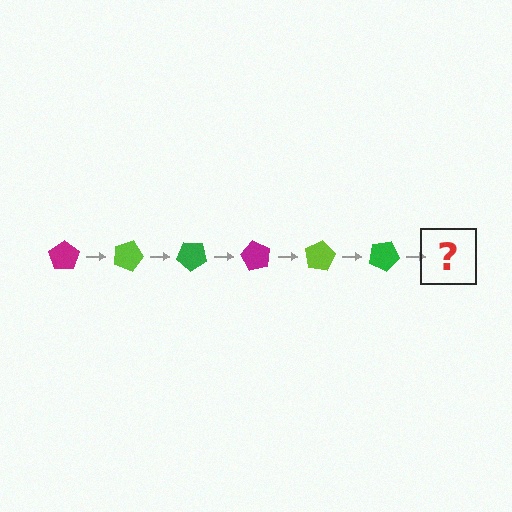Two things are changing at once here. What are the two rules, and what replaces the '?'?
The two rules are that it rotates 20 degrees each step and the color cycles through magenta, lime, and green. The '?' should be a magenta pentagon, rotated 120 degrees from the start.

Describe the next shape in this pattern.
It should be a magenta pentagon, rotated 120 degrees from the start.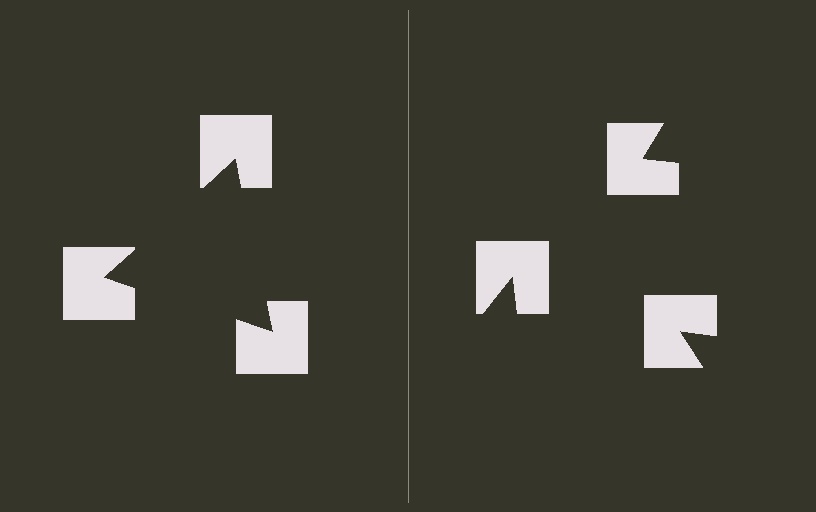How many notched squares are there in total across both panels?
6 — 3 on each side.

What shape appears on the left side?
An illusory triangle.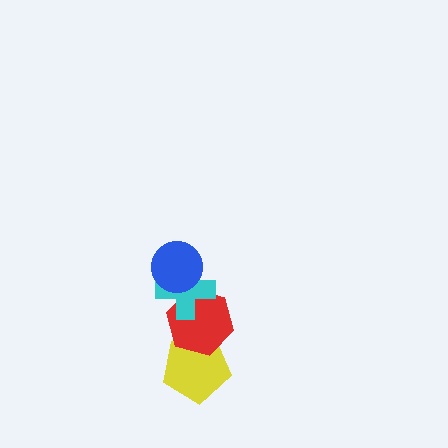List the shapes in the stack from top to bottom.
From top to bottom: the blue circle, the cyan cross, the red hexagon, the yellow pentagon.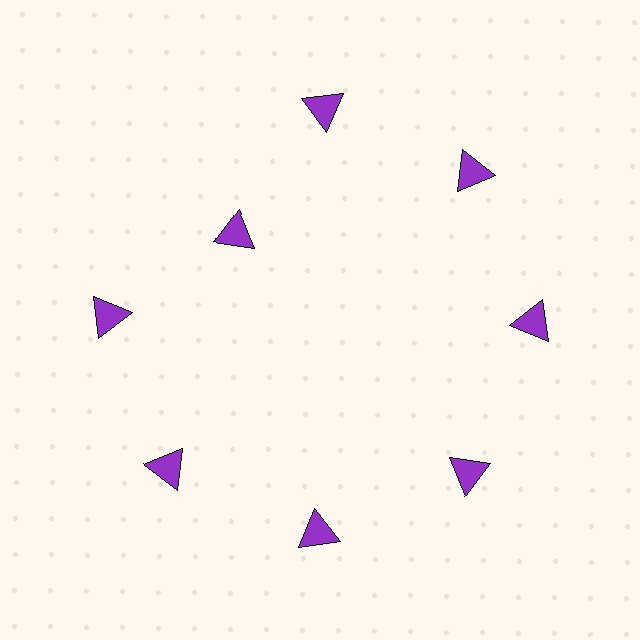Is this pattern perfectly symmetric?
No. The 8 purple triangles are arranged in a ring, but one element near the 10 o'clock position is pulled inward toward the center, breaking the 8-fold rotational symmetry.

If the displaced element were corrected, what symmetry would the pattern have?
It would have 8-fold rotational symmetry — the pattern would map onto itself every 45 degrees.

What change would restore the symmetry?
The symmetry would be restored by moving it outward, back onto the ring so that all 8 triangles sit at equal angles and equal distance from the center.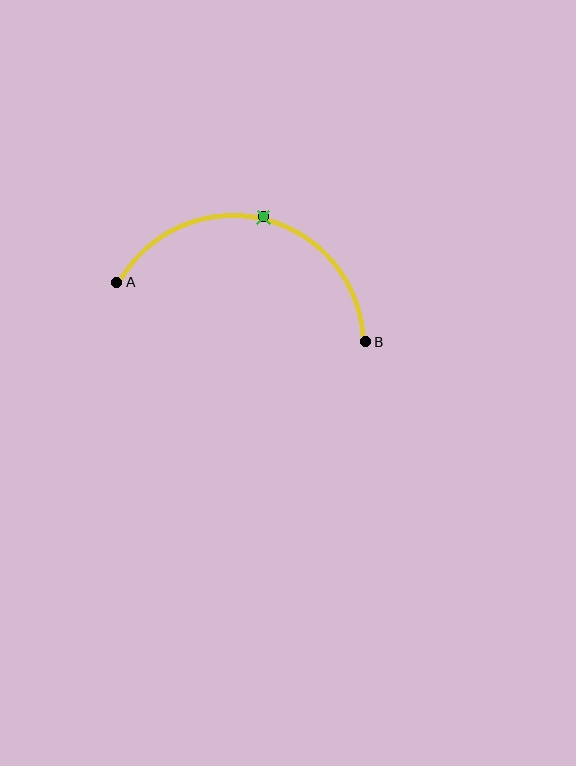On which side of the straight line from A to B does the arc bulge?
The arc bulges above the straight line connecting A and B.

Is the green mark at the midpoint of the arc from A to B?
Yes. The green mark lies on the arc at equal arc-length from both A and B — it is the arc midpoint.